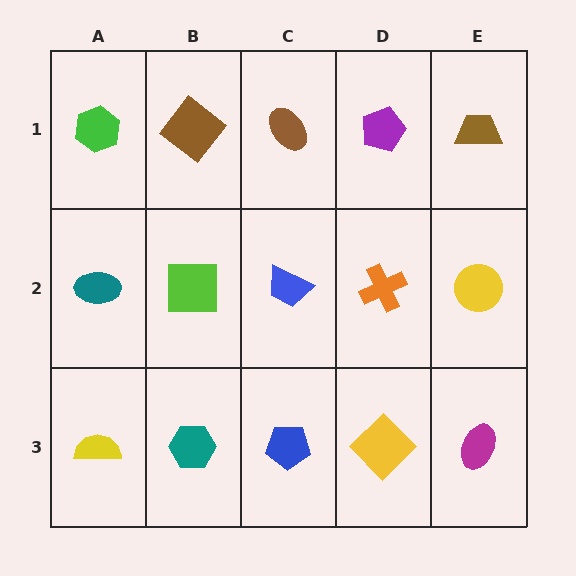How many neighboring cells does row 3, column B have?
3.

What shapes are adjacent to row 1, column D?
An orange cross (row 2, column D), a brown ellipse (row 1, column C), a brown trapezoid (row 1, column E).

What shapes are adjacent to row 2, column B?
A brown diamond (row 1, column B), a teal hexagon (row 3, column B), a teal ellipse (row 2, column A), a blue trapezoid (row 2, column C).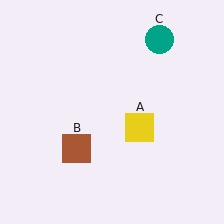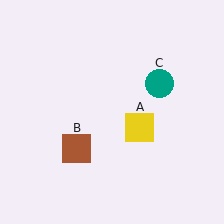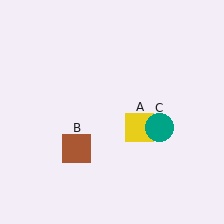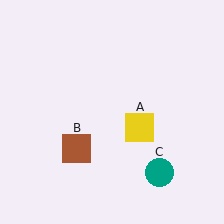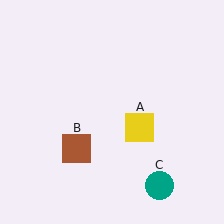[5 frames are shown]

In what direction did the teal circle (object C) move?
The teal circle (object C) moved down.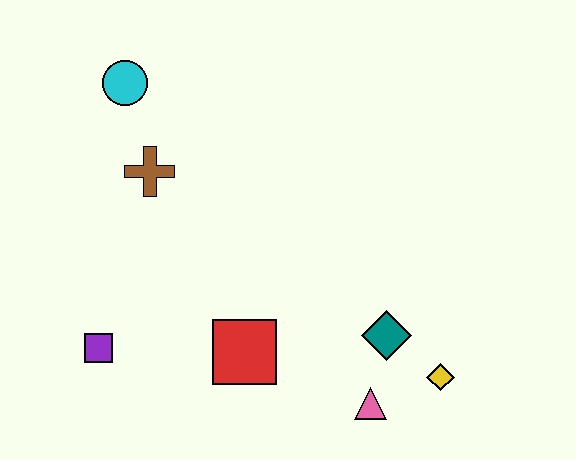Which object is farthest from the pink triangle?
The cyan circle is farthest from the pink triangle.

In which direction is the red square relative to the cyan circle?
The red square is below the cyan circle.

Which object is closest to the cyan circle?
The brown cross is closest to the cyan circle.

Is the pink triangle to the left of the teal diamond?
Yes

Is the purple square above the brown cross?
No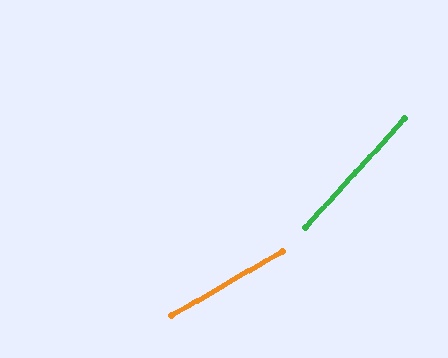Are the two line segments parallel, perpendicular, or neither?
Neither parallel nor perpendicular — they differ by about 18°.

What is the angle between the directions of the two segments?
Approximately 18 degrees.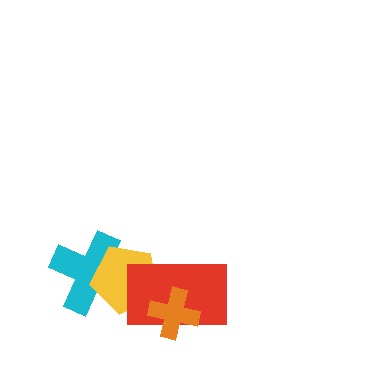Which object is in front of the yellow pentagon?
The red rectangle is in front of the yellow pentagon.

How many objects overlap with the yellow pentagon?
2 objects overlap with the yellow pentagon.